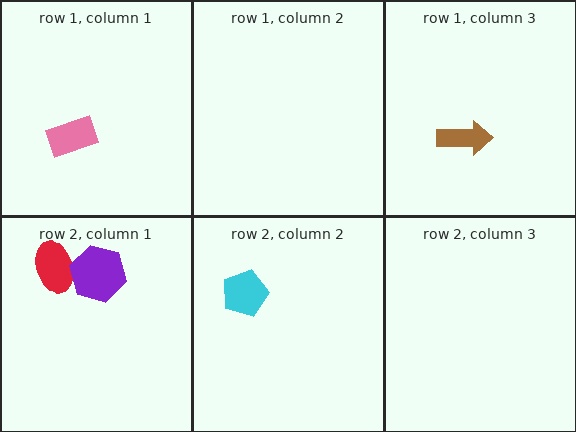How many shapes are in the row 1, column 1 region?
1.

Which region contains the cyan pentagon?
The row 2, column 2 region.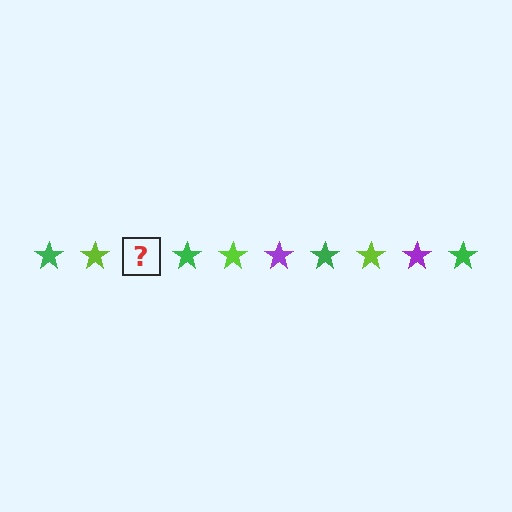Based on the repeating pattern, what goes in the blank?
The blank should be a purple star.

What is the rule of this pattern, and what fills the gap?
The rule is that the pattern cycles through green, lime, purple stars. The gap should be filled with a purple star.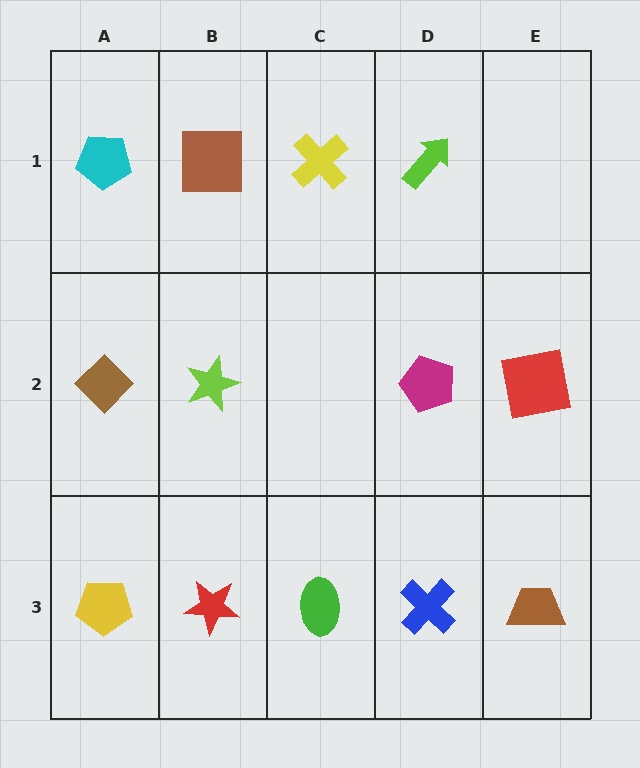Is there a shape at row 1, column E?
No, that cell is empty.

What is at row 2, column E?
A red square.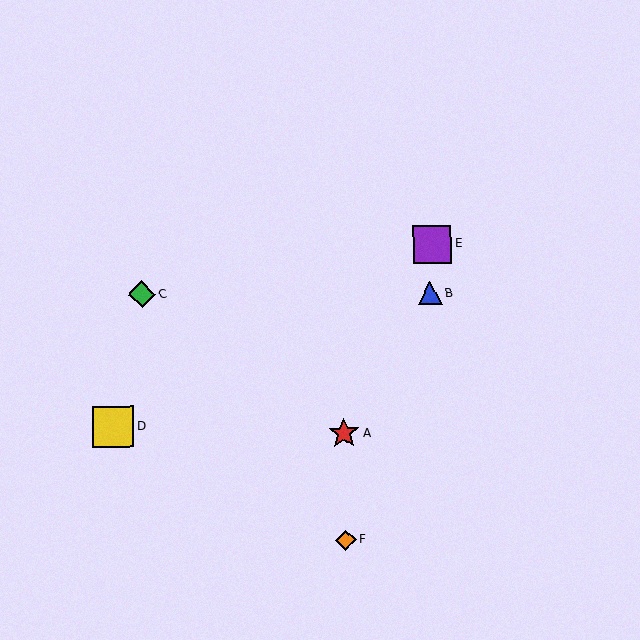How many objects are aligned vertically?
2 objects (A, F) are aligned vertically.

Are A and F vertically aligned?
Yes, both are at x≈344.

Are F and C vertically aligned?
No, F is at x≈346 and C is at x≈142.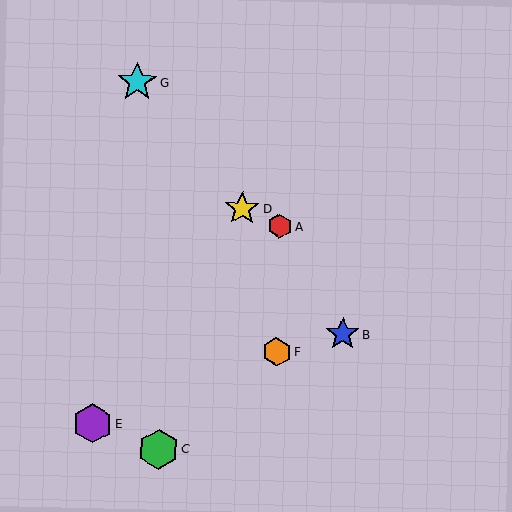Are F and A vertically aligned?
Yes, both are at x≈277.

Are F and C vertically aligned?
No, F is at x≈277 and C is at x≈159.